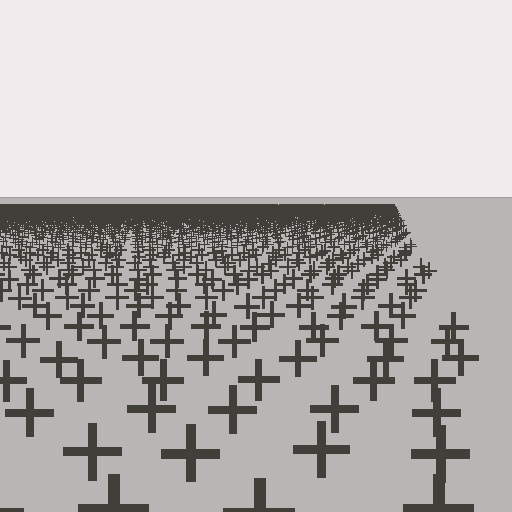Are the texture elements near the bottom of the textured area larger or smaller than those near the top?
Larger. Near the bottom, elements are closer to the viewer and appear at a bigger on-screen size.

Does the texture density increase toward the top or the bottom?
Density increases toward the top.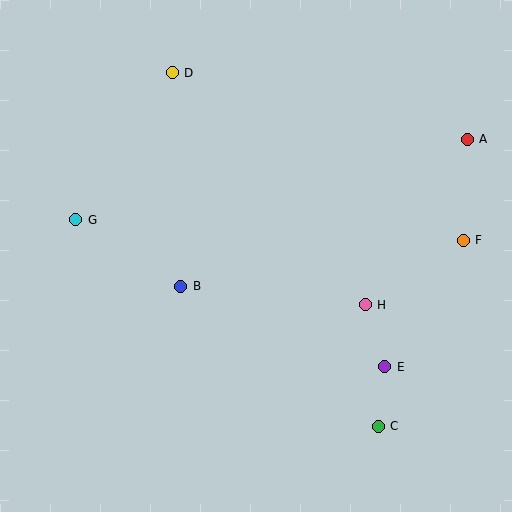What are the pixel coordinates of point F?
Point F is at (463, 240).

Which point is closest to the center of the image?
Point B at (181, 286) is closest to the center.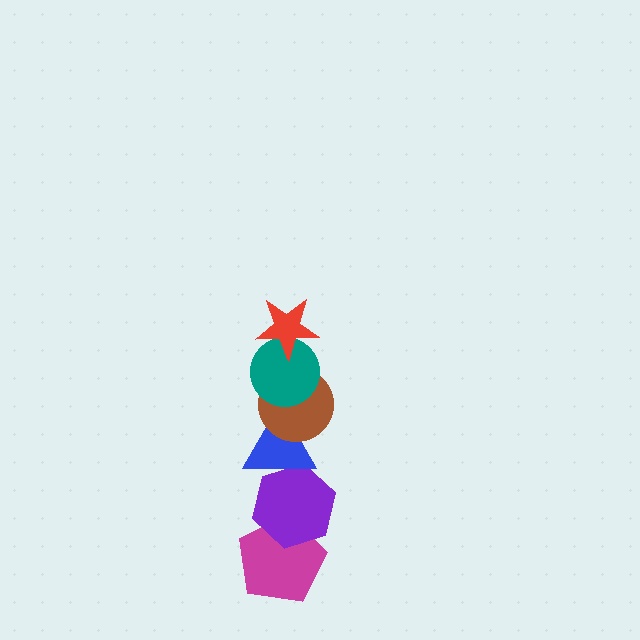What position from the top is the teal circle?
The teal circle is 2nd from the top.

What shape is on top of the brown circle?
The teal circle is on top of the brown circle.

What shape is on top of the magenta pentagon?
The purple hexagon is on top of the magenta pentagon.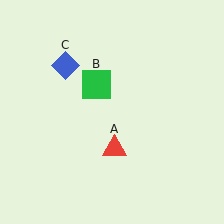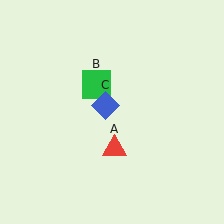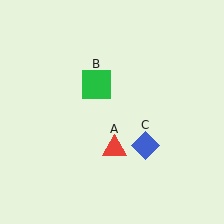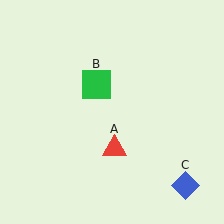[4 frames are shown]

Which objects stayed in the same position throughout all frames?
Red triangle (object A) and green square (object B) remained stationary.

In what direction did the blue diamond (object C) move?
The blue diamond (object C) moved down and to the right.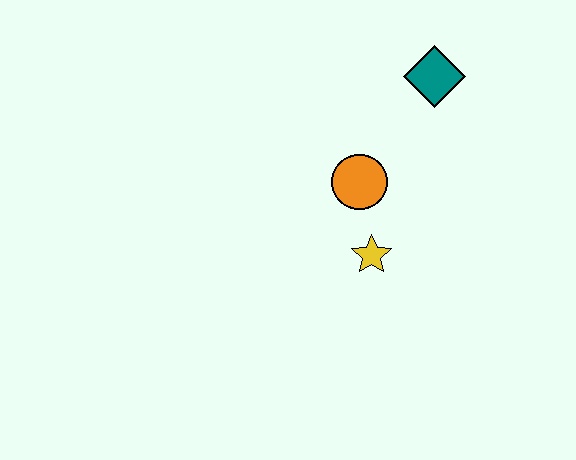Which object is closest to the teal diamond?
The orange circle is closest to the teal diamond.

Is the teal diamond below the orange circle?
No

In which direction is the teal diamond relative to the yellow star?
The teal diamond is above the yellow star.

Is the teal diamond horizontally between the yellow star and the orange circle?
No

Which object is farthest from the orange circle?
The teal diamond is farthest from the orange circle.